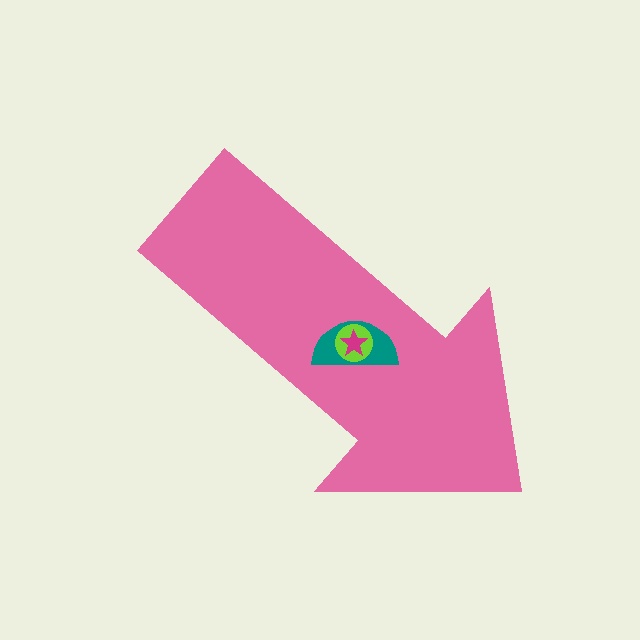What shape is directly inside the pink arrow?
The teal semicircle.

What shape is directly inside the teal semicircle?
The lime circle.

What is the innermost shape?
The magenta star.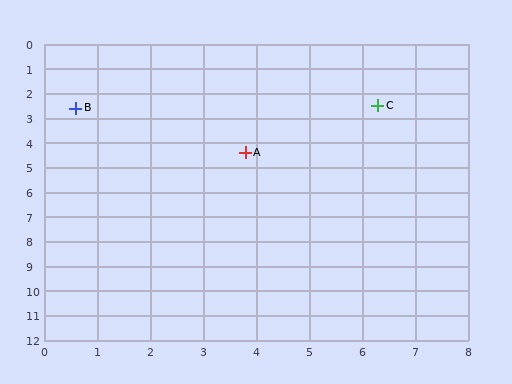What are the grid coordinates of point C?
Point C is at approximately (6.3, 2.5).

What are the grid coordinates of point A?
Point A is at approximately (3.8, 4.4).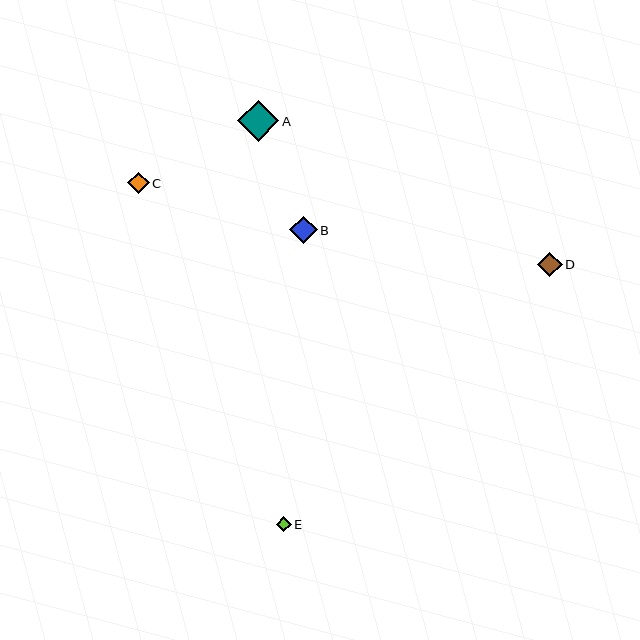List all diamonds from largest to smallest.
From largest to smallest: A, B, D, C, E.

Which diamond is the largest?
Diamond A is the largest with a size of approximately 41 pixels.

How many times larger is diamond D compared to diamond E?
Diamond D is approximately 1.6 times the size of diamond E.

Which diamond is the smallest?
Diamond E is the smallest with a size of approximately 15 pixels.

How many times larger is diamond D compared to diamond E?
Diamond D is approximately 1.6 times the size of diamond E.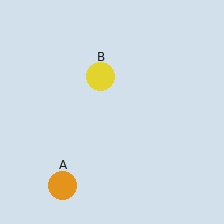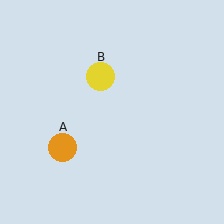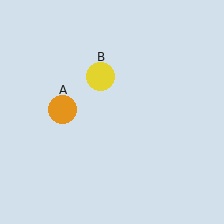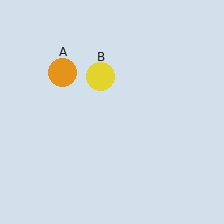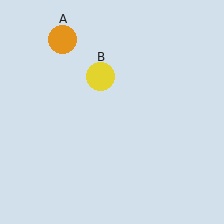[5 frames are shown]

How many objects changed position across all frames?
1 object changed position: orange circle (object A).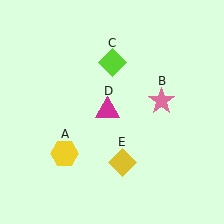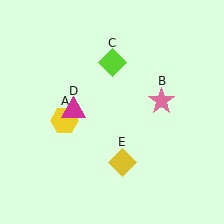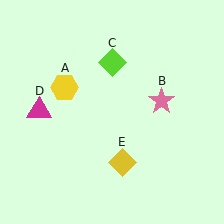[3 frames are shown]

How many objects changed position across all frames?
2 objects changed position: yellow hexagon (object A), magenta triangle (object D).